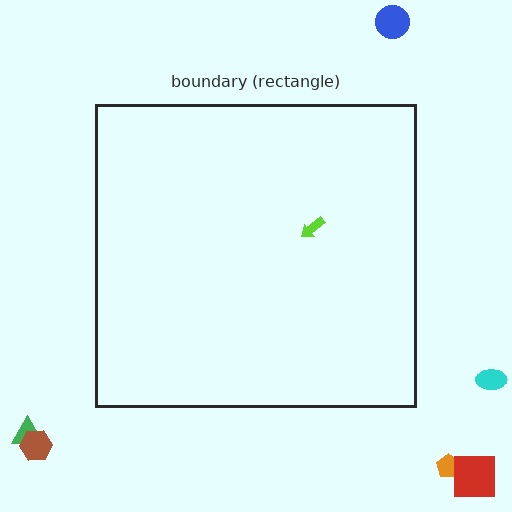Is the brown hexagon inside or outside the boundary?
Outside.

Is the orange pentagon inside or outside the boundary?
Outside.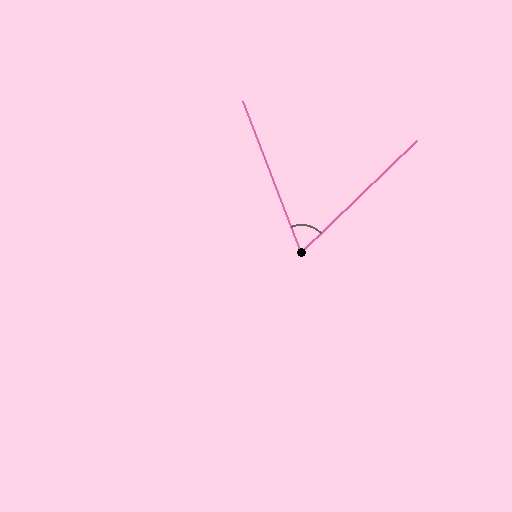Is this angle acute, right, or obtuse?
It is acute.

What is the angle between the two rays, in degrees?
Approximately 67 degrees.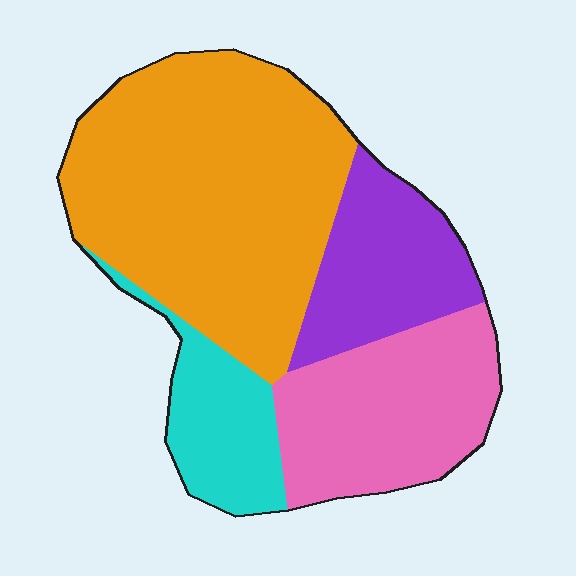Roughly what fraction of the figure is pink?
Pink covers about 25% of the figure.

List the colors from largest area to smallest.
From largest to smallest: orange, pink, purple, cyan.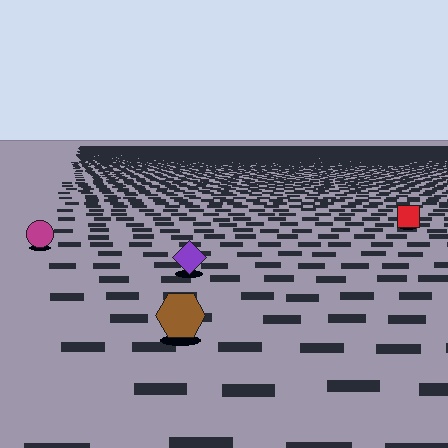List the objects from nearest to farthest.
From nearest to farthest: the brown hexagon, the purple diamond, the magenta circle, the red square.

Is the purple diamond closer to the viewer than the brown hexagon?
No. The brown hexagon is closer — you can tell from the texture gradient: the ground texture is coarser near it.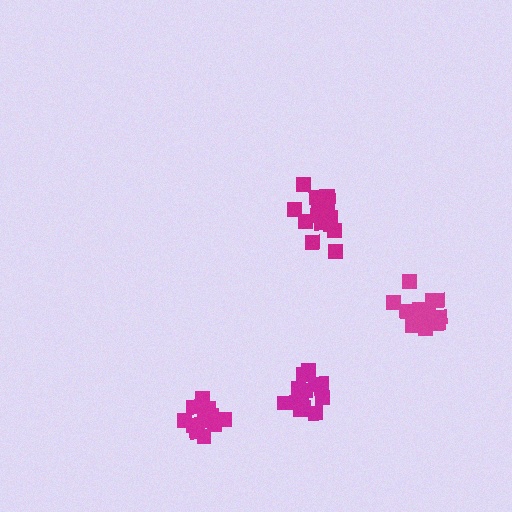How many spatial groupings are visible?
There are 4 spatial groupings.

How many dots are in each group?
Group 1: 14 dots, Group 2: 18 dots, Group 3: 15 dots, Group 4: 14 dots (61 total).